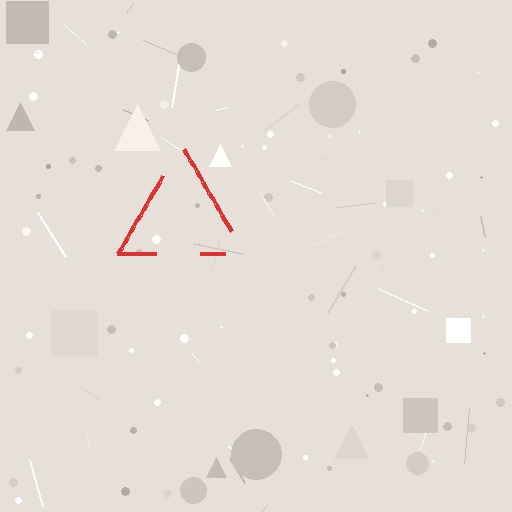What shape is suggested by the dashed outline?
The dashed outline suggests a triangle.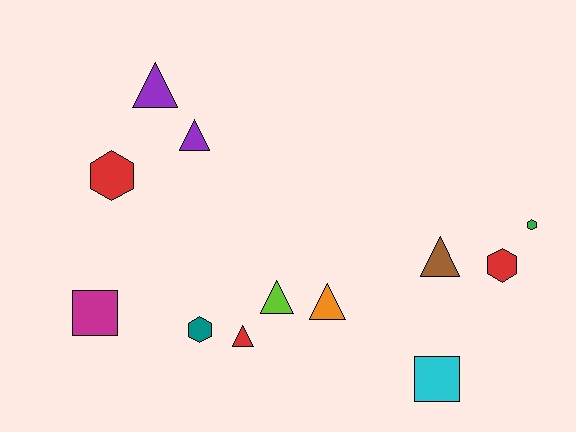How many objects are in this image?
There are 12 objects.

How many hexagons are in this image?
There are 4 hexagons.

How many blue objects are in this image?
There are no blue objects.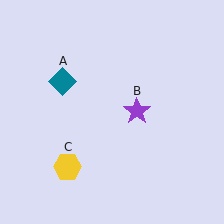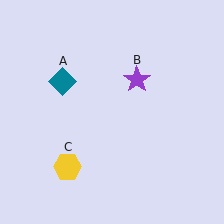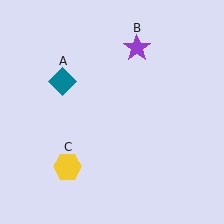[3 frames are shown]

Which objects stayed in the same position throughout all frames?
Teal diamond (object A) and yellow hexagon (object C) remained stationary.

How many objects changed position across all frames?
1 object changed position: purple star (object B).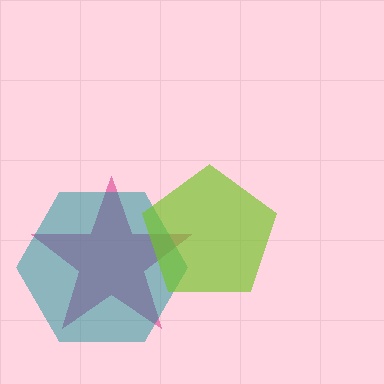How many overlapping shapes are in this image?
There are 3 overlapping shapes in the image.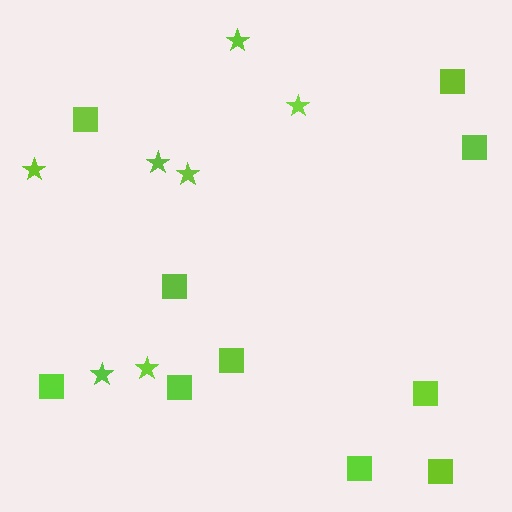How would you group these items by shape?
There are 2 groups: one group of stars (7) and one group of squares (10).